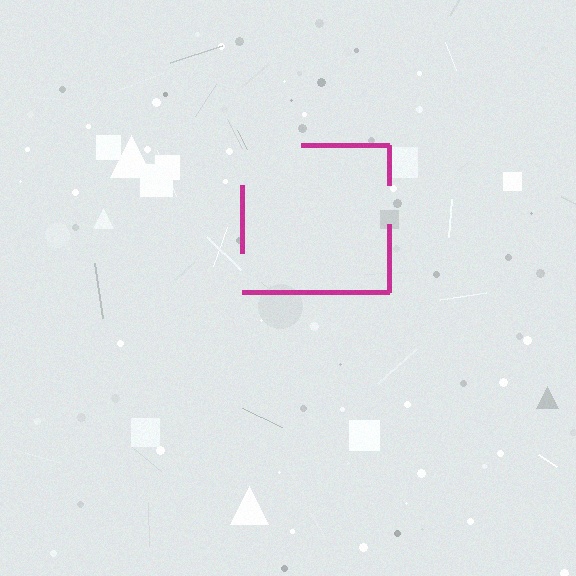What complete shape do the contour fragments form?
The contour fragments form a square.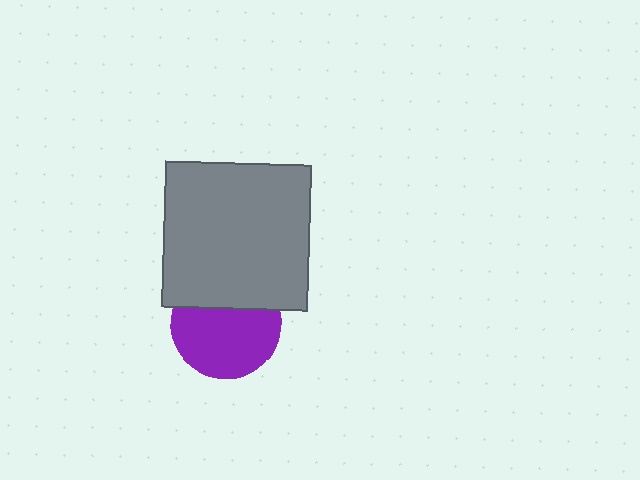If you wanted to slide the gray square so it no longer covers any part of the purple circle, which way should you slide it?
Slide it up — that is the most direct way to separate the two shapes.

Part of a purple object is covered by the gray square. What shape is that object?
It is a circle.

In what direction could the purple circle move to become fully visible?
The purple circle could move down. That would shift it out from behind the gray square entirely.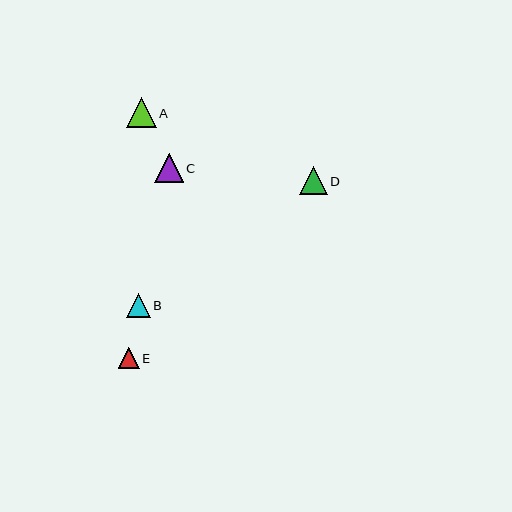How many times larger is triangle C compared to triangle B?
Triangle C is approximately 1.2 times the size of triangle B.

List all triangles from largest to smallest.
From largest to smallest: A, C, D, B, E.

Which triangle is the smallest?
Triangle E is the smallest with a size of approximately 21 pixels.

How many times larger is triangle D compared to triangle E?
Triangle D is approximately 1.3 times the size of triangle E.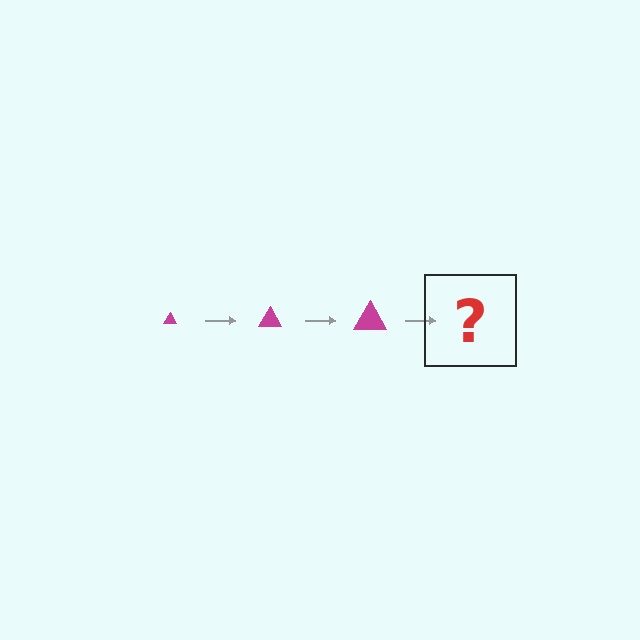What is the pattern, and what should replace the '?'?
The pattern is that the triangle gets progressively larger each step. The '?' should be a magenta triangle, larger than the previous one.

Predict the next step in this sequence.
The next step is a magenta triangle, larger than the previous one.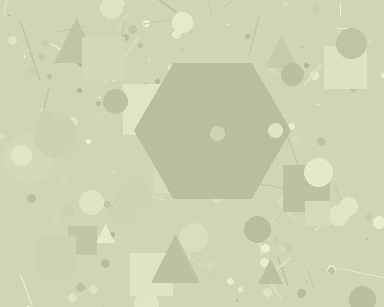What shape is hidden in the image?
A hexagon is hidden in the image.